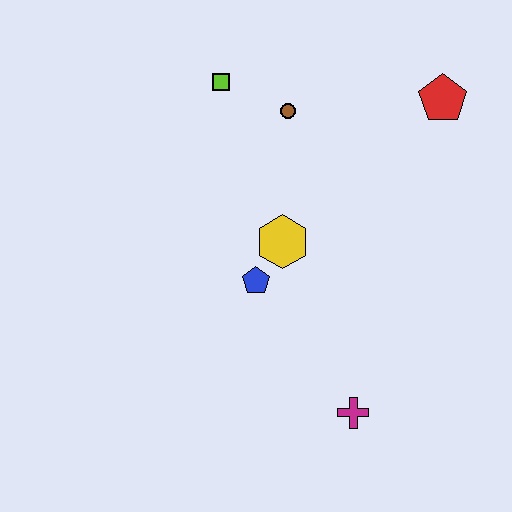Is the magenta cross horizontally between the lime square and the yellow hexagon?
No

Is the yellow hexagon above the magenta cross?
Yes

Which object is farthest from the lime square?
The magenta cross is farthest from the lime square.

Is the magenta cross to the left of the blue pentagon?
No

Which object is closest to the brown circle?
The lime square is closest to the brown circle.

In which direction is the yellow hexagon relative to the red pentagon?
The yellow hexagon is to the left of the red pentagon.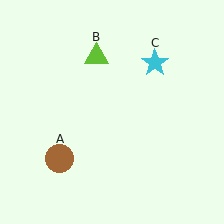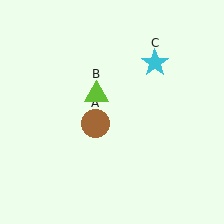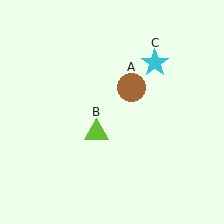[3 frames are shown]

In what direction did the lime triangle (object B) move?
The lime triangle (object B) moved down.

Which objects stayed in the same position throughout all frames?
Cyan star (object C) remained stationary.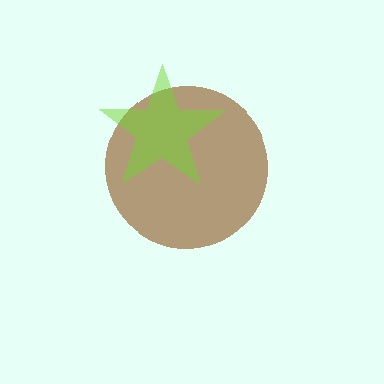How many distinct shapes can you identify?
There are 2 distinct shapes: a brown circle, a lime star.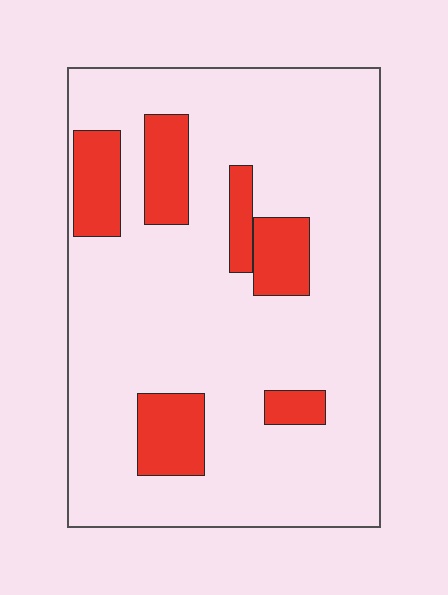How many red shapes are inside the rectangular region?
6.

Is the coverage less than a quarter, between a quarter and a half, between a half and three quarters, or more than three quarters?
Less than a quarter.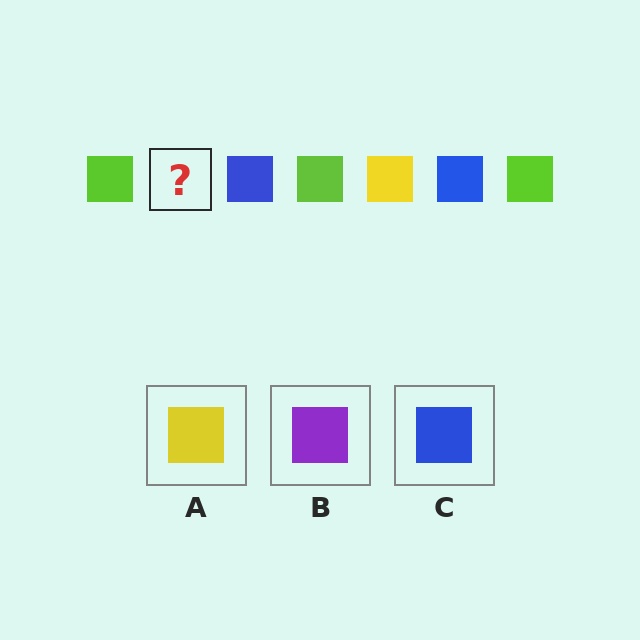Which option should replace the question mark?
Option A.